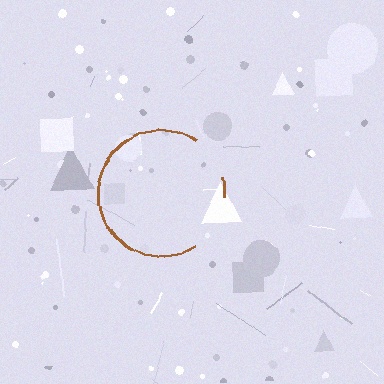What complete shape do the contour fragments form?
The contour fragments form a circle.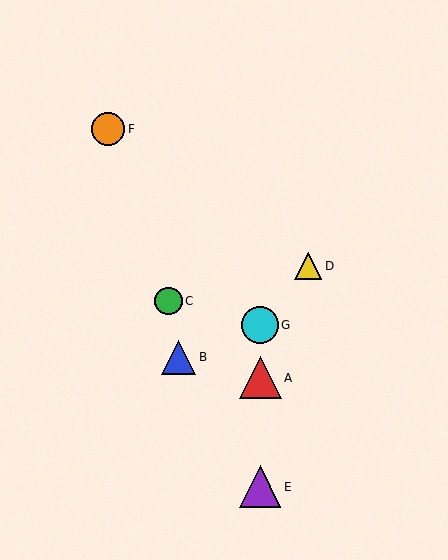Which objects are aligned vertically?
Objects A, E, G are aligned vertically.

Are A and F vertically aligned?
No, A is at x≈260 and F is at x≈108.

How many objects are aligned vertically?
3 objects (A, E, G) are aligned vertically.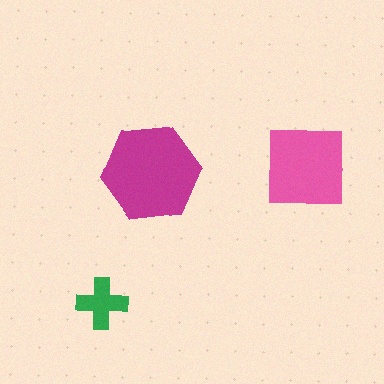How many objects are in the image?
There are 3 objects in the image.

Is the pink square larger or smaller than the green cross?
Larger.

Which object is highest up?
The pink square is topmost.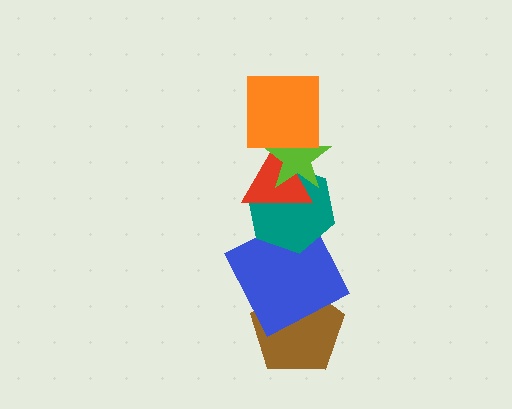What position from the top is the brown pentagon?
The brown pentagon is 6th from the top.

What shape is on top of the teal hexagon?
The red triangle is on top of the teal hexagon.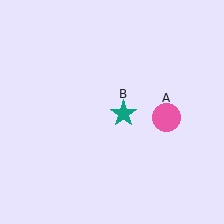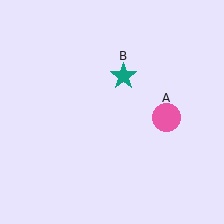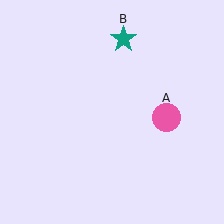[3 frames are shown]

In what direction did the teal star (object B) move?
The teal star (object B) moved up.